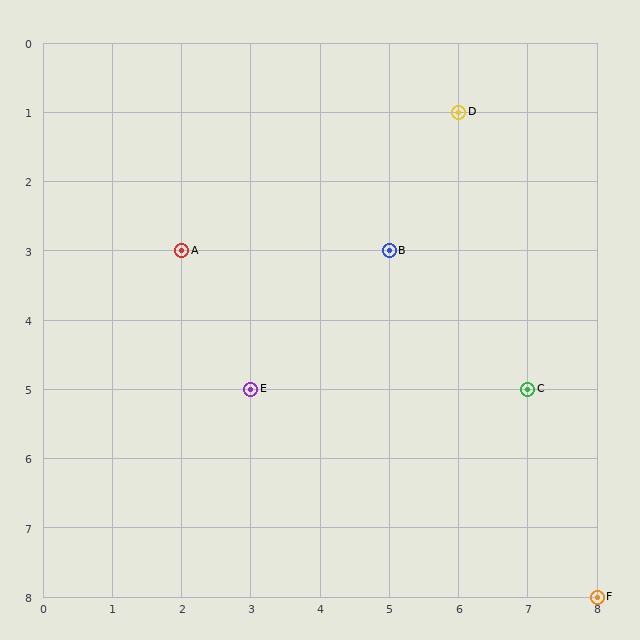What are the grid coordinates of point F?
Point F is at grid coordinates (8, 8).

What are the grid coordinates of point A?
Point A is at grid coordinates (2, 3).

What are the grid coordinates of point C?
Point C is at grid coordinates (7, 5).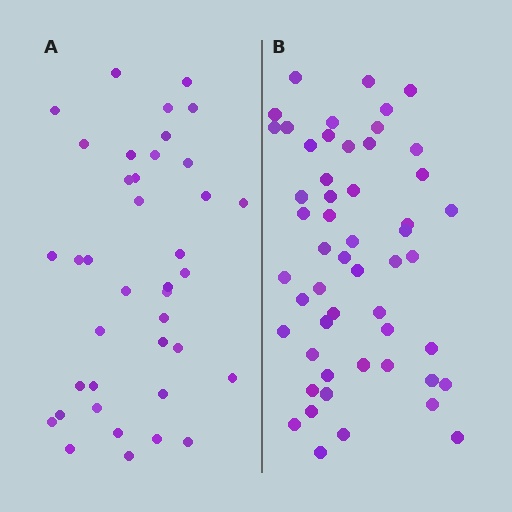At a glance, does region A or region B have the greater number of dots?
Region B (the right region) has more dots.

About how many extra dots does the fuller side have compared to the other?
Region B has approximately 15 more dots than region A.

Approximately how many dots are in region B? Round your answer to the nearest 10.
About 50 dots. (The exact count is 53, which rounds to 50.)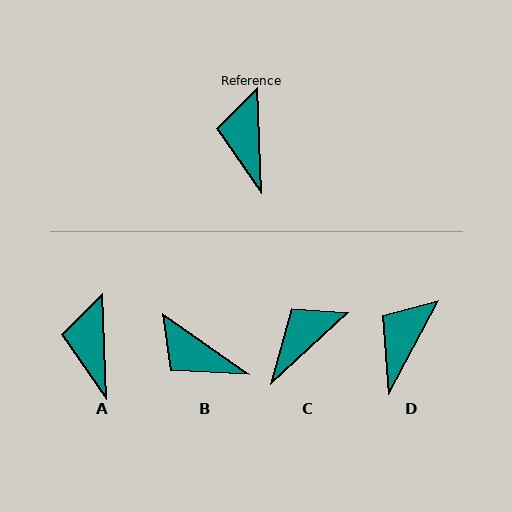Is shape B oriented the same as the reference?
No, it is off by about 52 degrees.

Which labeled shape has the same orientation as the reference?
A.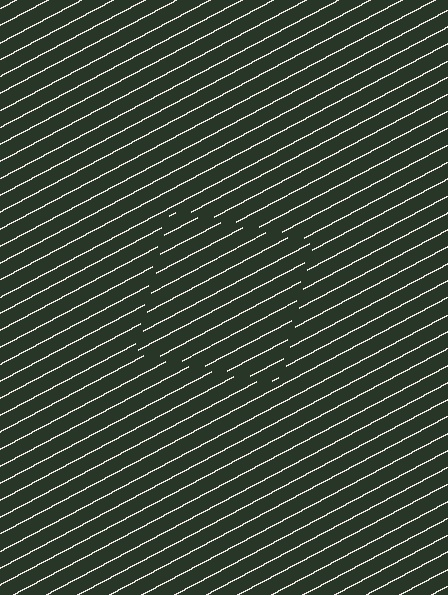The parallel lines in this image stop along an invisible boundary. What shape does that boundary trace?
An illusory square. The interior of the shape contains the same grating, shifted by half a period — the contour is defined by the phase discontinuity where line-ends from the inner and outer gratings abut.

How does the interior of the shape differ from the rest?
The interior of the shape contains the same grating, shifted by half a period — the contour is defined by the phase discontinuity where line-ends from the inner and outer gratings abut.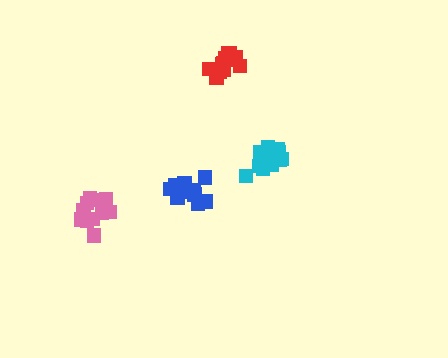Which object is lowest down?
The pink cluster is bottommost.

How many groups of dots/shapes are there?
There are 4 groups.